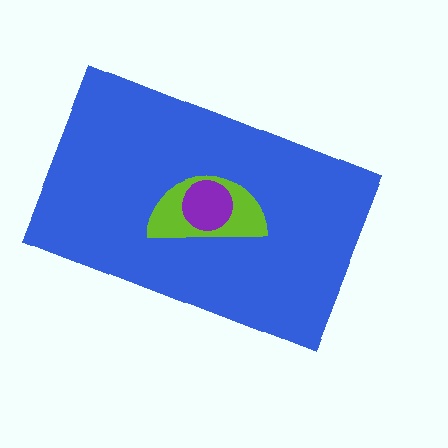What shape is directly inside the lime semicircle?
The purple circle.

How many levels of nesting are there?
3.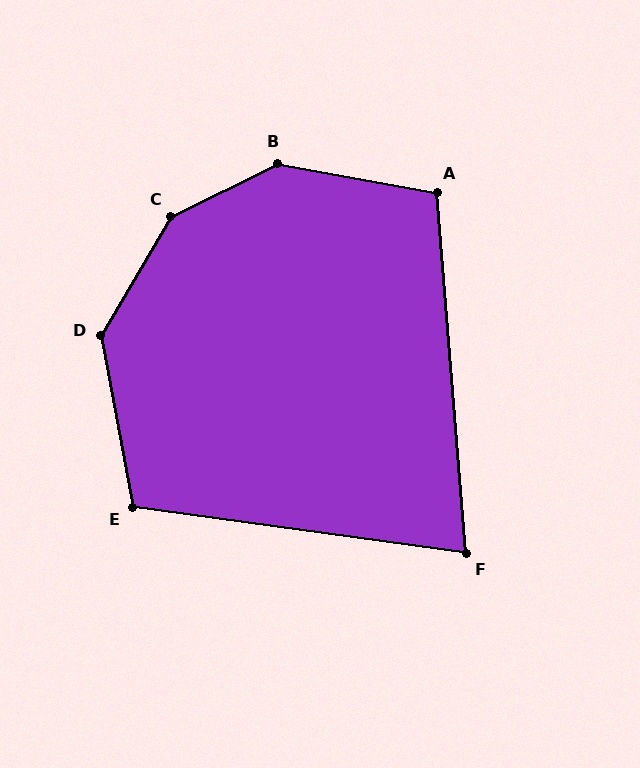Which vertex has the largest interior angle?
C, at approximately 147 degrees.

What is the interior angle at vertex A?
Approximately 105 degrees (obtuse).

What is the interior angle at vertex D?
Approximately 139 degrees (obtuse).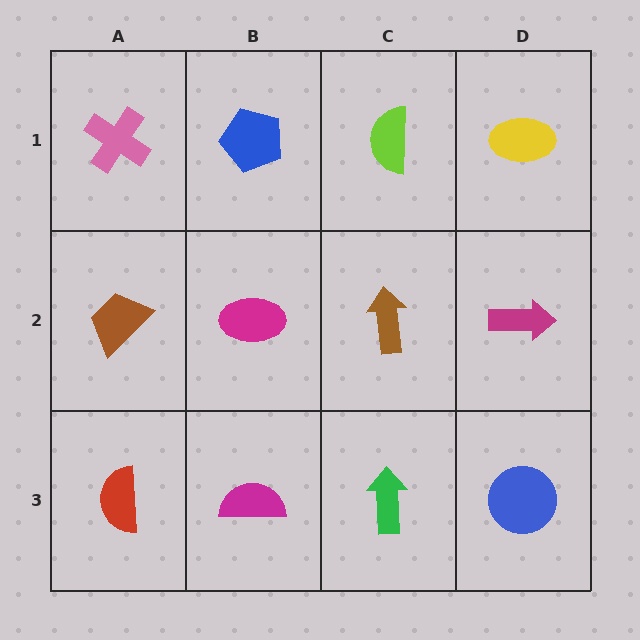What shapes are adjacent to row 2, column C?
A lime semicircle (row 1, column C), a green arrow (row 3, column C), a magenta ellipse (row 2, column B), a magenta arrow (row 2, column D).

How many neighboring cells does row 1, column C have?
3.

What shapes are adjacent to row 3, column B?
A magenta ellipse (row 2, column B), a red semicircle (row 3, column A), a green arrow (row 3, column C).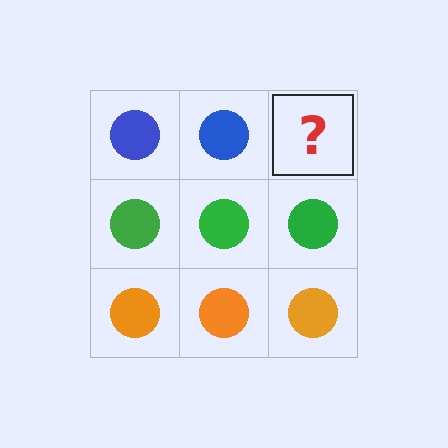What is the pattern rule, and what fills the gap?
The rule is that each row has a consistent color. The gap should be filled with a blue circle.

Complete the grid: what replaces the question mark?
The question mark should be replaced with a blue circle.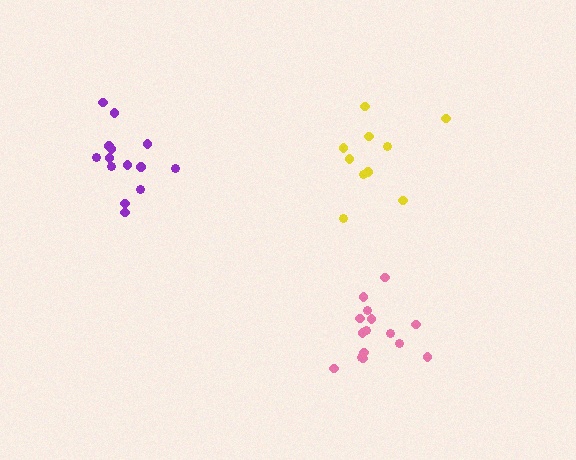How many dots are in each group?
Group 1: 15 dots, Group 2: 14 dots, Group 3: 10 dots (39 total).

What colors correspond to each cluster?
The clusters are colored: pink, purple, yellow.